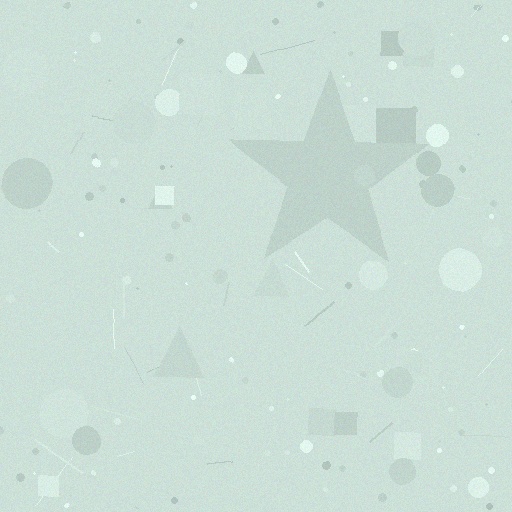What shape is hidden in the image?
A star is hidden in the image.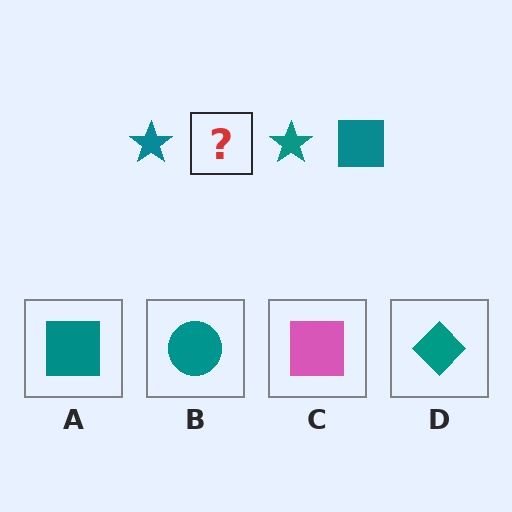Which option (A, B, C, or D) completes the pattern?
A.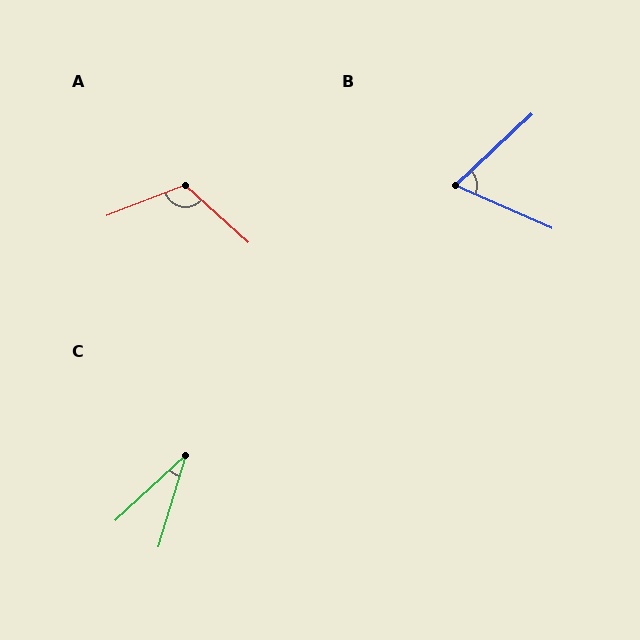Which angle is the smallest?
C, at approximately 30 degrees.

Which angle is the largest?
A, at approximately 116 degrees.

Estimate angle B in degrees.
Approximately 67 degrees.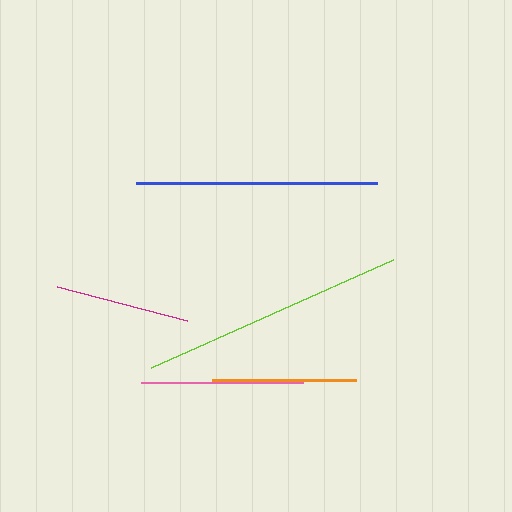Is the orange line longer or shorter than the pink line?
The pink line is longer than the orange line.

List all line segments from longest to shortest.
From longest to shortest: lime, blue, pink, orange, magenta.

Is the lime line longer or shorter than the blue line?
The lime line is longer than the blue line.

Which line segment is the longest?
The lime line is the longest at approximately 265 pixels.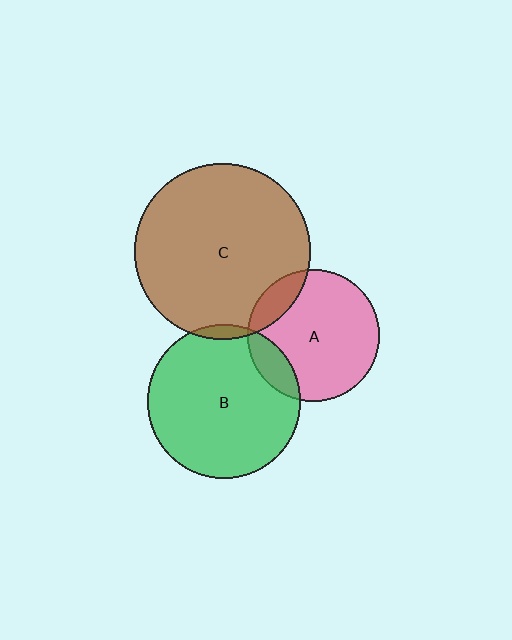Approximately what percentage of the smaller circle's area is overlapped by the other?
Approximately 5%.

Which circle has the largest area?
Circle C (brown).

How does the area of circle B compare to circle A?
Approximately 1.3 times.